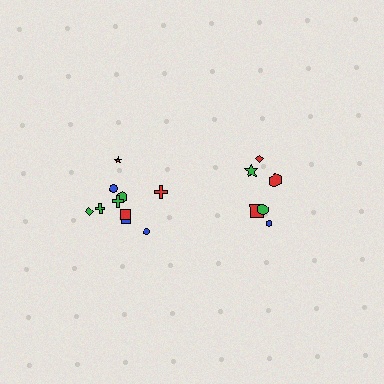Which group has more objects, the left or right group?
The left group.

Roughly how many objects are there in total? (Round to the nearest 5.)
Roughly 15 objects in total.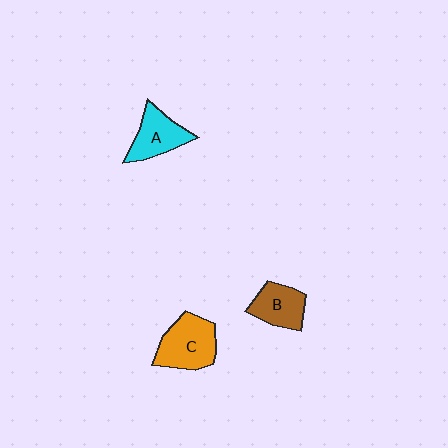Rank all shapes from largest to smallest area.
From largest to smallest: C (orange), A (cyan), B (brown).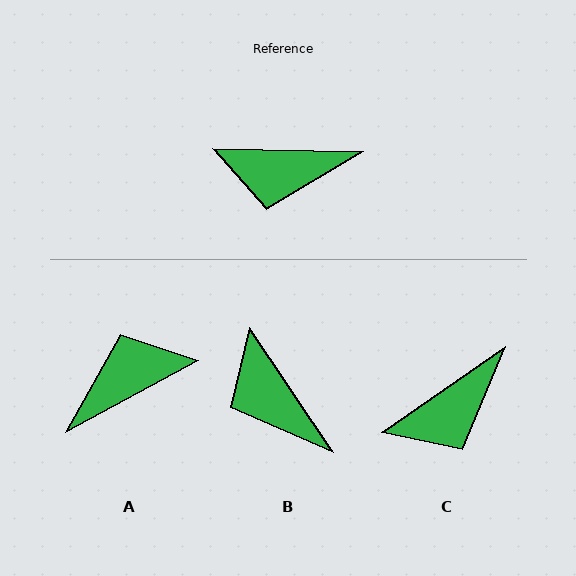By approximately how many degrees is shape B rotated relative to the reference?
Approximately 55 degrees clockwise.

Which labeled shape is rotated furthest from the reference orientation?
A, about 150 degrees away.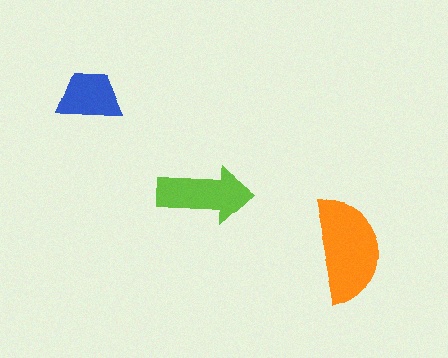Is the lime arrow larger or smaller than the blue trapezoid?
Larger.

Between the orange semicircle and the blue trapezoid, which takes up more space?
The orange semicircle.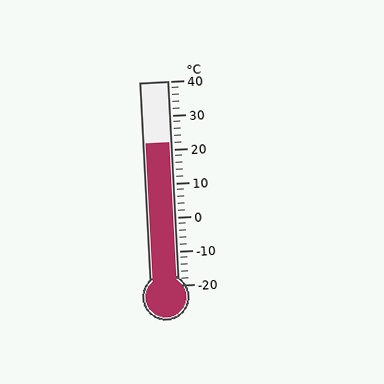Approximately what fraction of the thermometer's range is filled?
The thermometer is filled to approximately 70% of its range.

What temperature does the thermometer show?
The thermometer shows approximately 22°C.